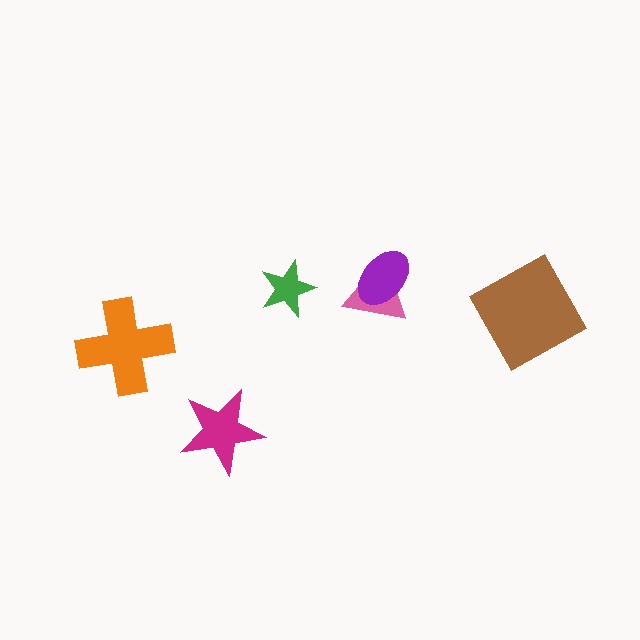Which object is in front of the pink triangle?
The purple ellipse is in front of the pink triangle.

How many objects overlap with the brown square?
0 objects overlap with the brown square.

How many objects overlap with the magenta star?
0 objects overlap with the magenta star.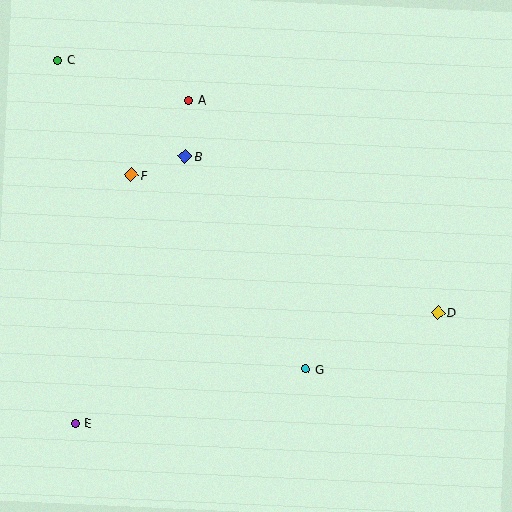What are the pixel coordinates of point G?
Point G is at (306, 369).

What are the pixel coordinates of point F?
Point F is at (131, 175).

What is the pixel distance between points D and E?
The distance between D and E is 379 pixels.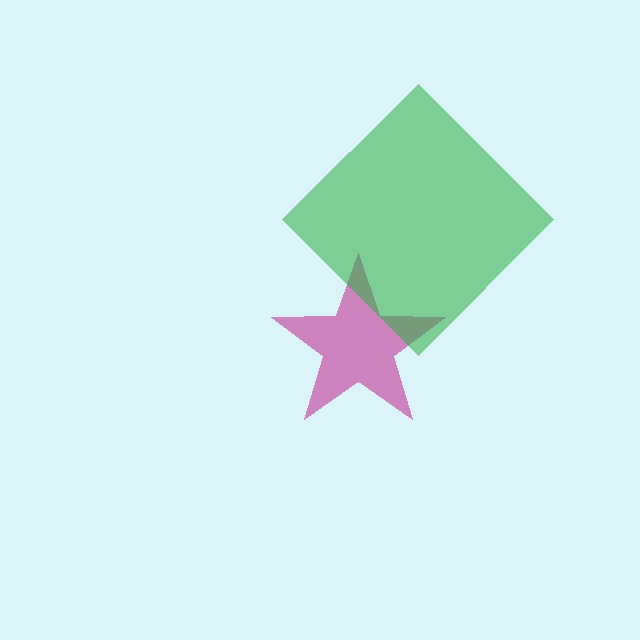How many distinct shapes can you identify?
There are 2 distinct shapes: a magenta star, a green diamond.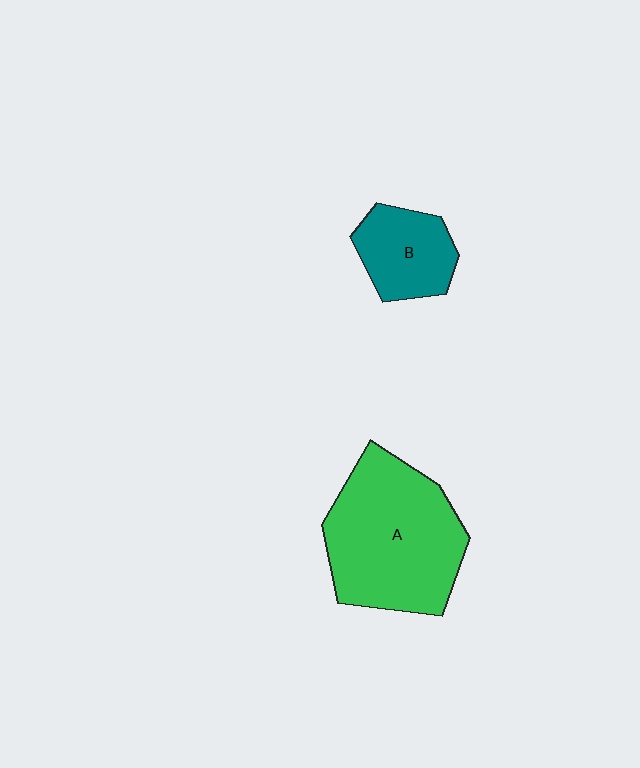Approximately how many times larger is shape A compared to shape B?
Approximately 2.3 times.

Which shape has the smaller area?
Shape B (teal).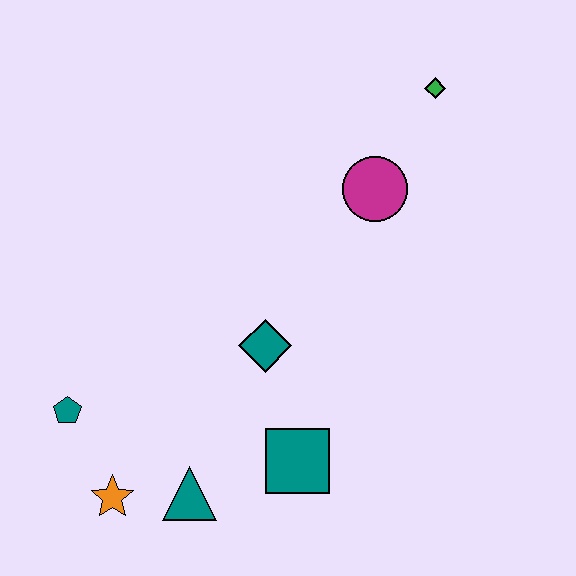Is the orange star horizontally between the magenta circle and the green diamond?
No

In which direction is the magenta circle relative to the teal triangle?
The magenta circle is above the teal triangle.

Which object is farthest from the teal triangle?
The green diamond is farthest from the teal triangle.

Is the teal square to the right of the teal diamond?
Yes